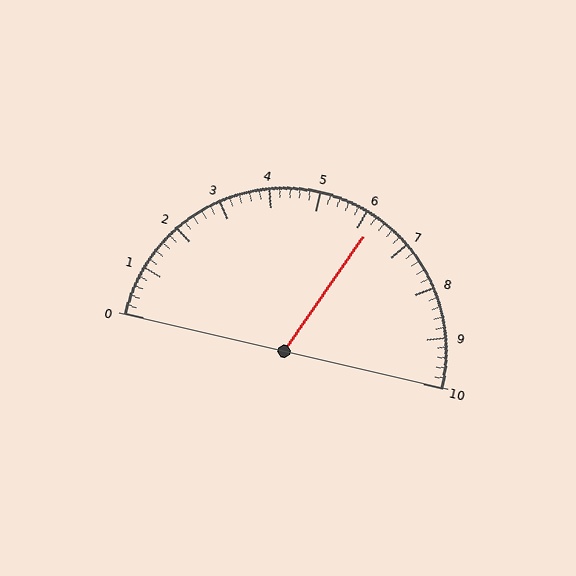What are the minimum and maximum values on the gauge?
The gauge ranges from 0 to 10.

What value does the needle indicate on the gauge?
The needle indicates approximately 6.2.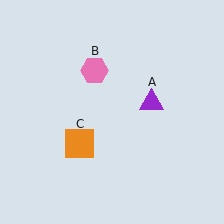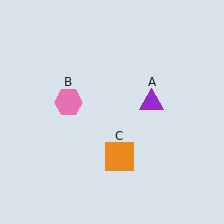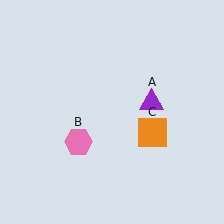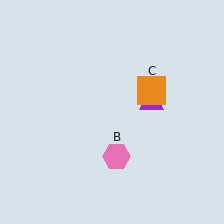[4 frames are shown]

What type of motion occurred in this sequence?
The pink hexagon (object B), orange square (object C) rotated counterclockwise around the center of the scene.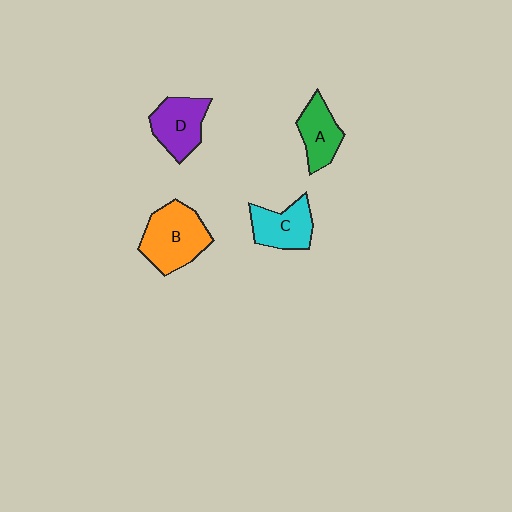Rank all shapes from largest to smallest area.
From largest to smallest: B (orange), D (purple), C (cyan), A (green).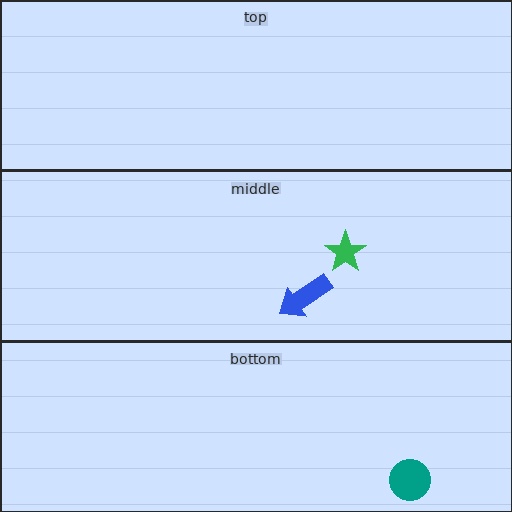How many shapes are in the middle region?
2.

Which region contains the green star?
The middle region.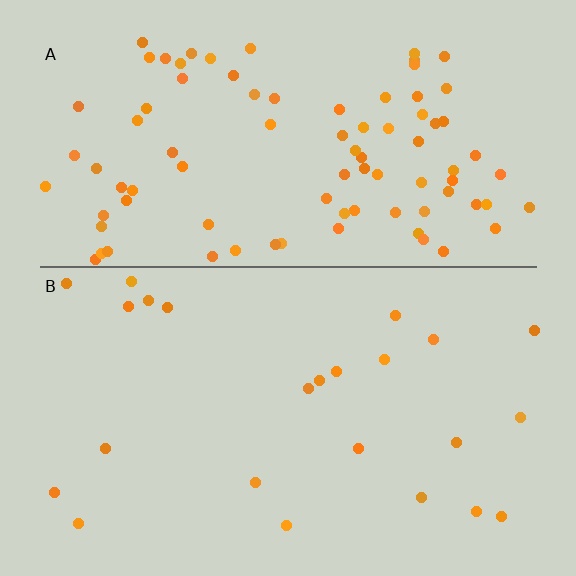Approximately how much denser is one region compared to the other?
Approximately 3.7× — region A over region B.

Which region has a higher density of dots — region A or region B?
A (the top).